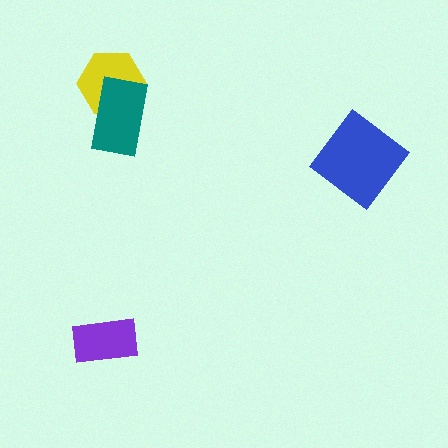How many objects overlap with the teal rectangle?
1 object overlaps with the teal rectangle.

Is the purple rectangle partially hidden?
No, no other shape covers it.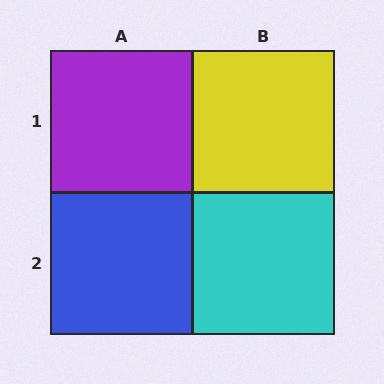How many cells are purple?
1 cell is purple.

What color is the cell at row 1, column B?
Yellow.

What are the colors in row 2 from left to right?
Blue, cyan.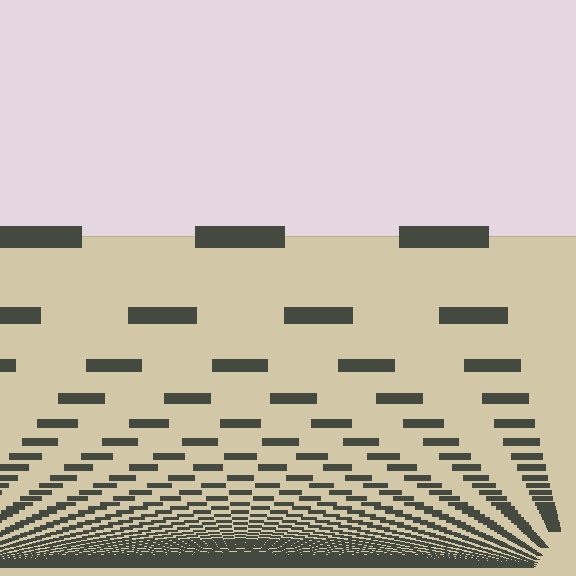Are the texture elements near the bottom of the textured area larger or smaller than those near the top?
Smaller. The gradient is inverted — elements near the bottom are smaller and denser.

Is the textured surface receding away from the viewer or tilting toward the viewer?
The surface appears to tilt toward the viewer. Texture elements get larger and sparser toward the top.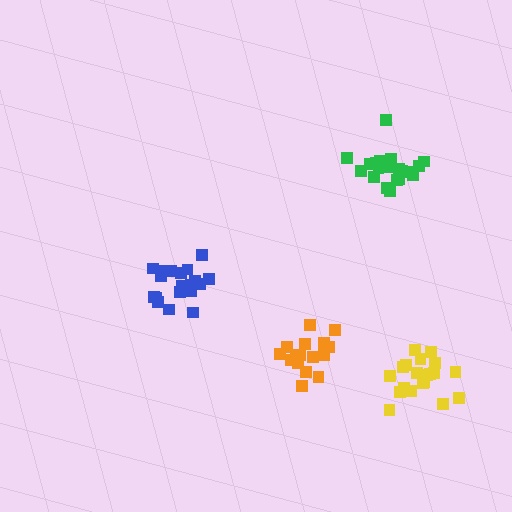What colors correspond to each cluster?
The clusters are colored: green, orange, blue, yellow.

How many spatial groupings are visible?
There are 4 spatial groupings.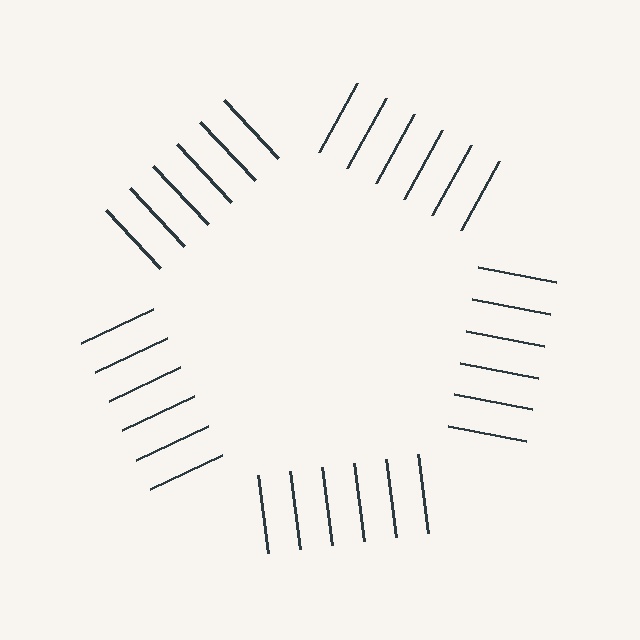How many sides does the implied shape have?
5 sides — the line-ends trace a pentagon.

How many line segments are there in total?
30 — 6 along each of the 5 edges.